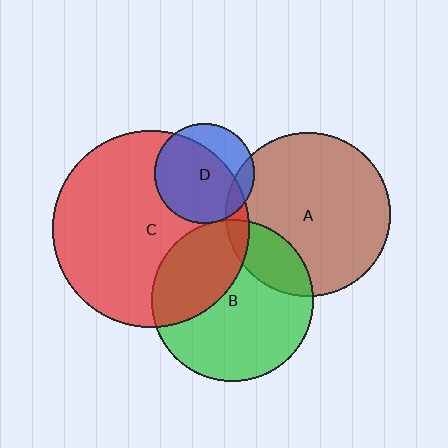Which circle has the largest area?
Circle C (red).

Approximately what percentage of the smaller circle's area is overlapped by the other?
Approximately 70%.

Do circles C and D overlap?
Yes.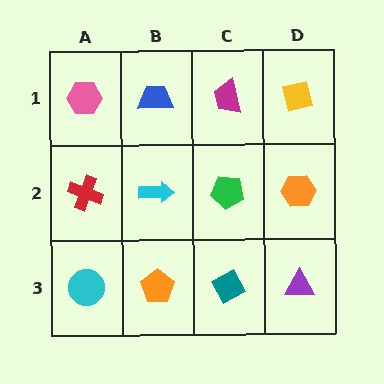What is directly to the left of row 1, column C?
A blue trapezoid.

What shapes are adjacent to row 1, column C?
A green pentagon (row 2, column C), a blue trapezoid (row 1, column B), a yellow square (row 1, column D).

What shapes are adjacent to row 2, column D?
A yellow square (row 1, column D), a purple triangle (row 3, column D), a green pentagon (row 2, column C).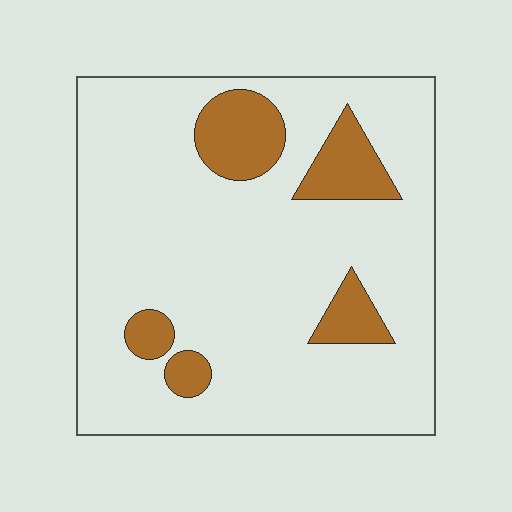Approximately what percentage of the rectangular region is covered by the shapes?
Approximately 15%.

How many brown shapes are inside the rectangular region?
5.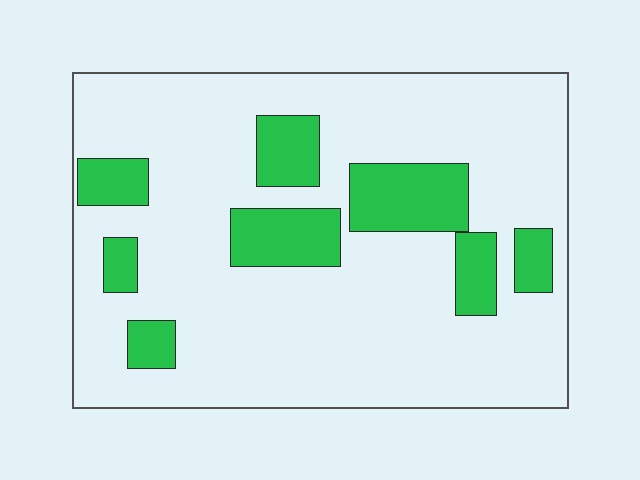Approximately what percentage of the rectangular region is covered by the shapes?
Approximately 20%.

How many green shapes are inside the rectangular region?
8.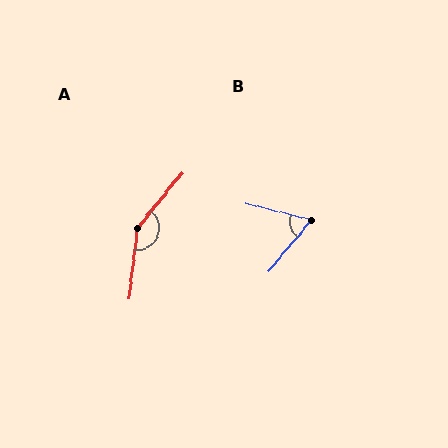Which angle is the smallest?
B, at approximately 65 degrees.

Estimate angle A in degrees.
Approximately 148 degrees.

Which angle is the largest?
A, at approximately 148 degrees.